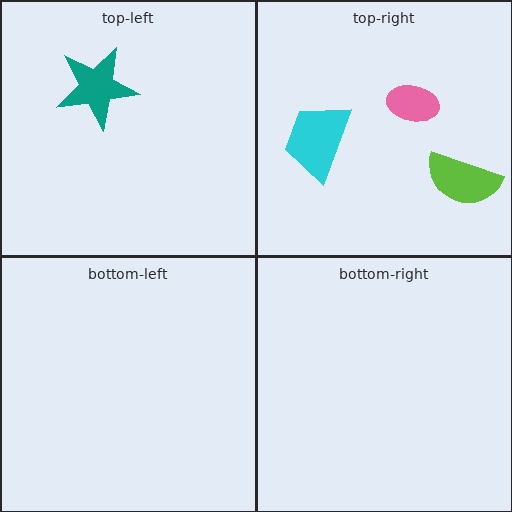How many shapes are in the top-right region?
3.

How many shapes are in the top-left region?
1.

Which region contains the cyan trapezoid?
The top-right region.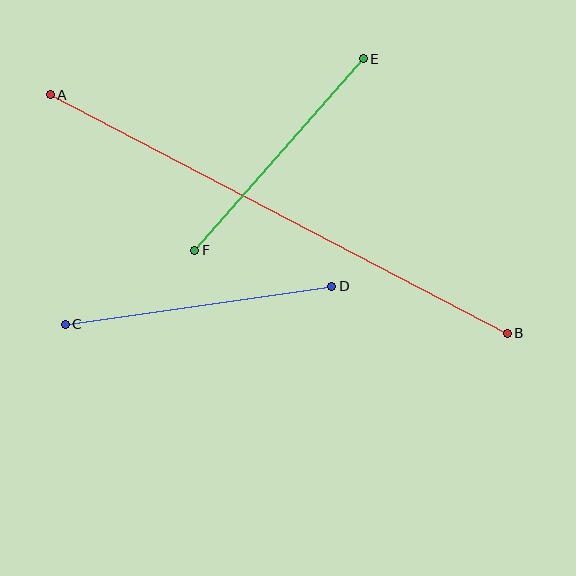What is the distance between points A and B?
The distance is approximately 516 pixels.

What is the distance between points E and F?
The distance is approximately 255 pixels.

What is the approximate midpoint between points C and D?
The midpoint is at approximately (199, 305) pixels.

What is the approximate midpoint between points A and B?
The midpoint is at approximately (279, 214) pixels.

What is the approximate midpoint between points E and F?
The midpoint is at approximately (279, 154) pixels.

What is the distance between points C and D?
The distance is approximately 269 pixels.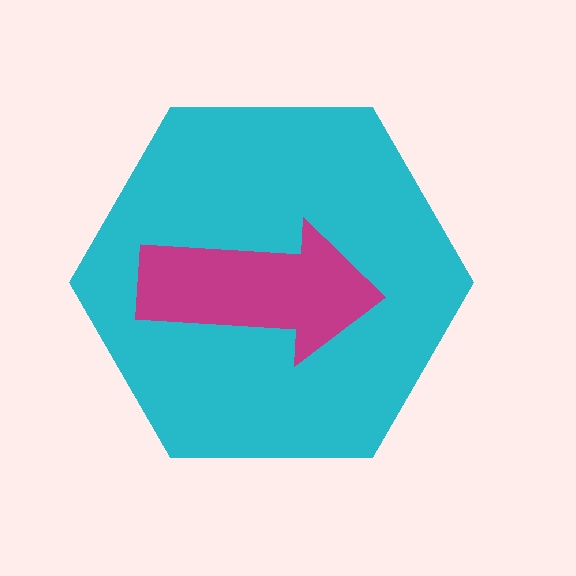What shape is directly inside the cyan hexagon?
The magenta arrow.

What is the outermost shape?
The cyan hexagon.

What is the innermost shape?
The magenta arrow.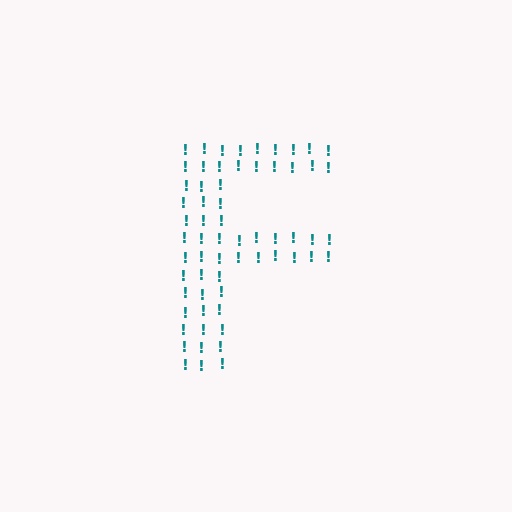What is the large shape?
The large shape is the letter F.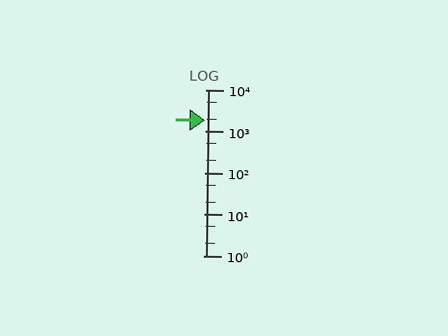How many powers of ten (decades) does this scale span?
The scale spans 4 decades, from 1 to 10000.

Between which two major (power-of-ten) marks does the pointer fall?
The pointer is between 1000 and 10000.